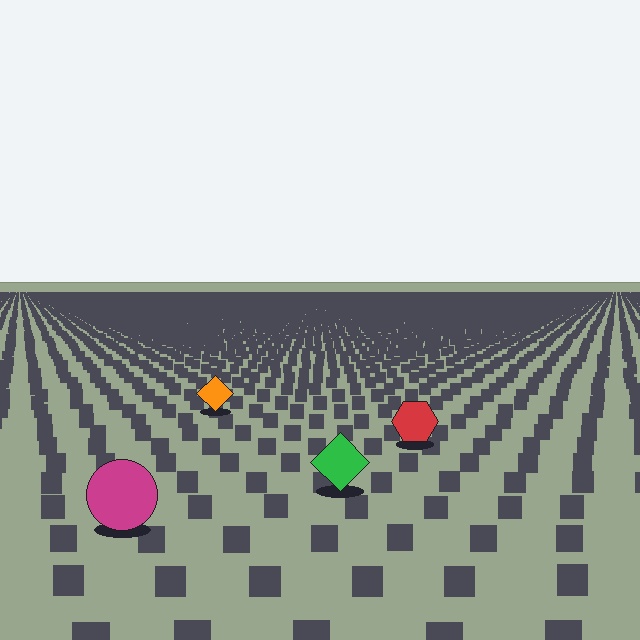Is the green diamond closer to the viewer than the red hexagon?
Yes. The green diamond is closer — you can tell from the texture gradient: the ground texture is coarser near it.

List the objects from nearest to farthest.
From nearest to farthest: the magenta circle, the green diamond, the red hexagon, the orange diamond.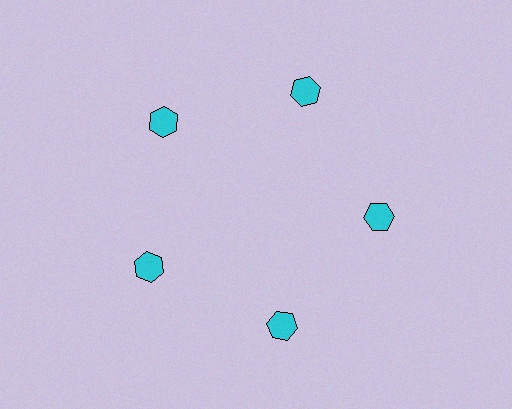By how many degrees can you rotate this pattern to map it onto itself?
The pattern maps onto itself every 72 degrees of rotation.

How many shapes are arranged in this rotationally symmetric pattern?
There are 5 shapes, arranged in 5 groups of 1.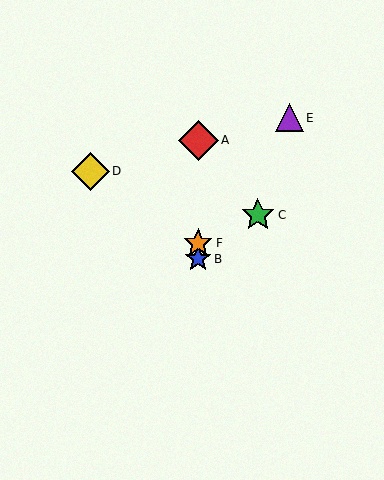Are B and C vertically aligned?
No, B is at x≈198 and C is at x≈258.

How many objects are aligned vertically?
3 objects (A, B, F) are aligned vertically.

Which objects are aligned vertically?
Objects A, B, F are aligned vertically.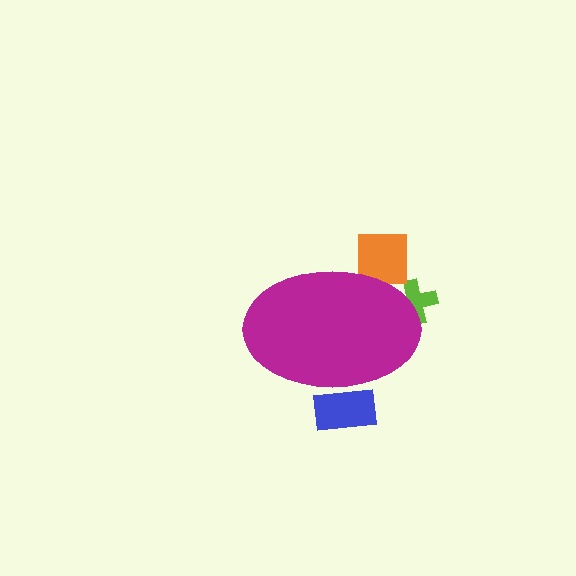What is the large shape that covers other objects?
A magenta ellipse.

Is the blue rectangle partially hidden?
Yes, the blue rectangle is partially hidden behind the magenta ellipse.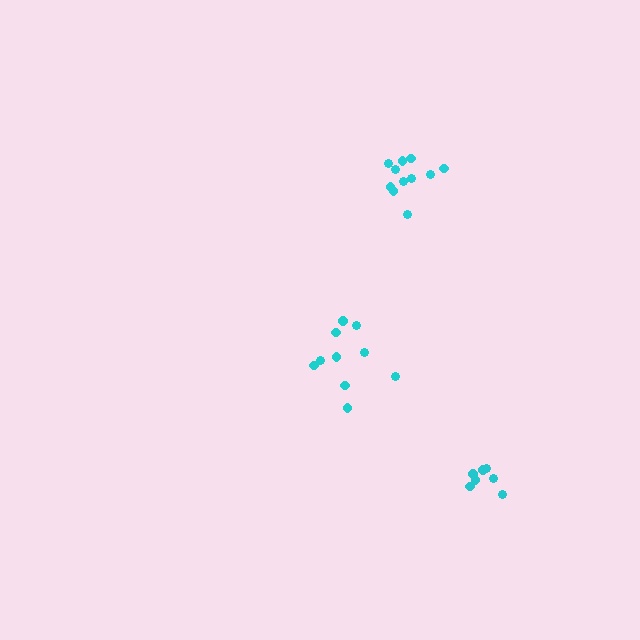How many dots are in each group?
Group 1: 11 dots, Group 2: 10 dots, Group 3: 7 dots (28 total).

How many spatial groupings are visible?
There are 3 spatial groupings.